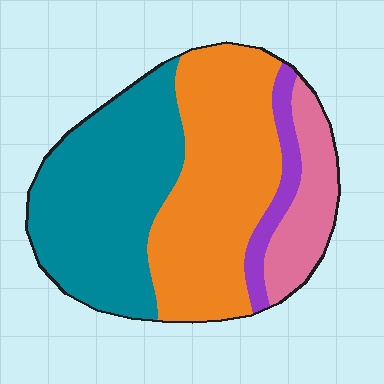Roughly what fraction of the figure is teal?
Teal covers roughly 40% of the figure.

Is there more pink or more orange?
Orange.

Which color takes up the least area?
Purple, at roughly 5%.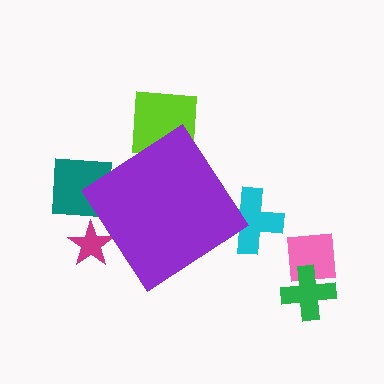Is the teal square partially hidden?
Yes, the teal square is partially hidden behind the purple diamond.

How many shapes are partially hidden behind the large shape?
4 shapes are partially hidden.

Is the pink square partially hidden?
No, the pink square is fully visible.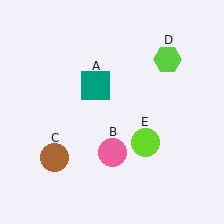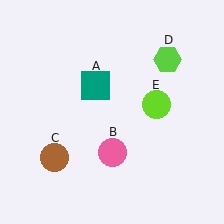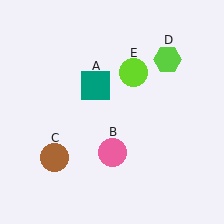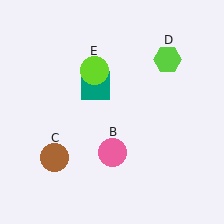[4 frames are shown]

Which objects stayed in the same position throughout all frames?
Teal square (object A) and pink circle (object B) and brown circle (object C) and lime hexagon (object D) remained stationary.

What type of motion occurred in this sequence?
The lime circle (object E) rotated counterclockwise around the center of the scene.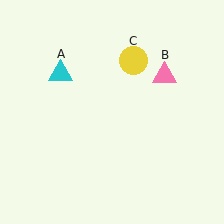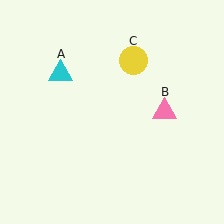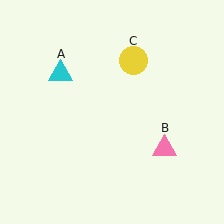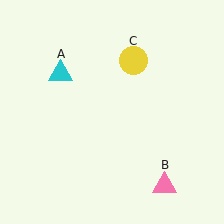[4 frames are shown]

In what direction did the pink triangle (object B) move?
The pink triangle (object B) moved down.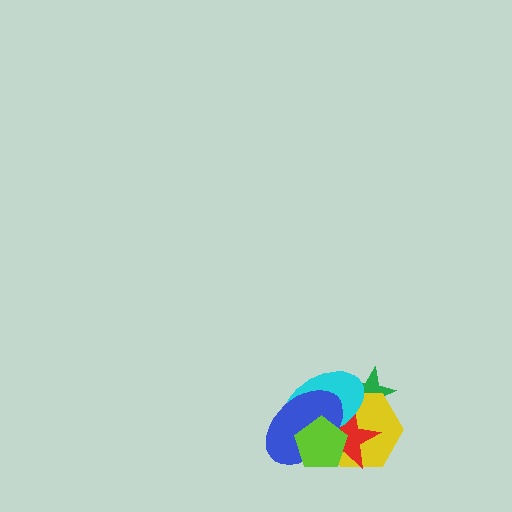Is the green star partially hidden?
Yes, it is partially covered by another shape.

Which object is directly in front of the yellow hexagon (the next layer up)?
The red star is directly in front of the yellow hexagon.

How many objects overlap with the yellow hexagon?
5 objects overlap with the yellow hexagon.